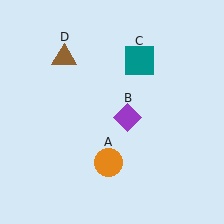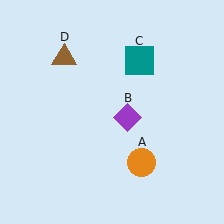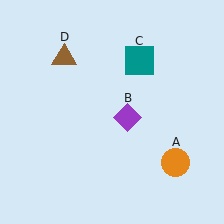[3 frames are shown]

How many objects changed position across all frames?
1 object changed position: orange circle (object A).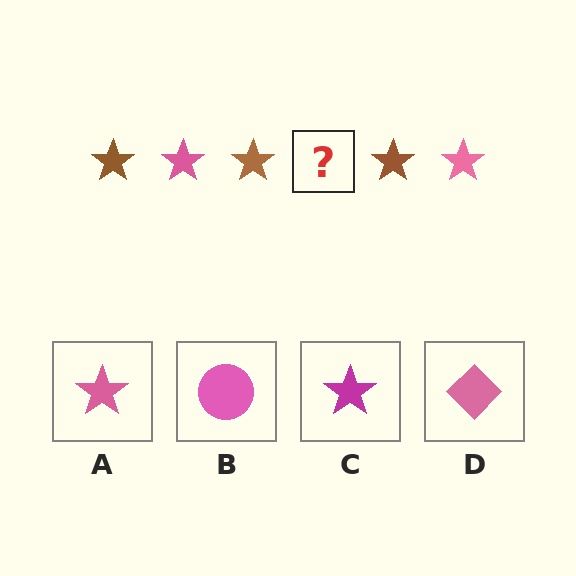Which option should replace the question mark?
Option A.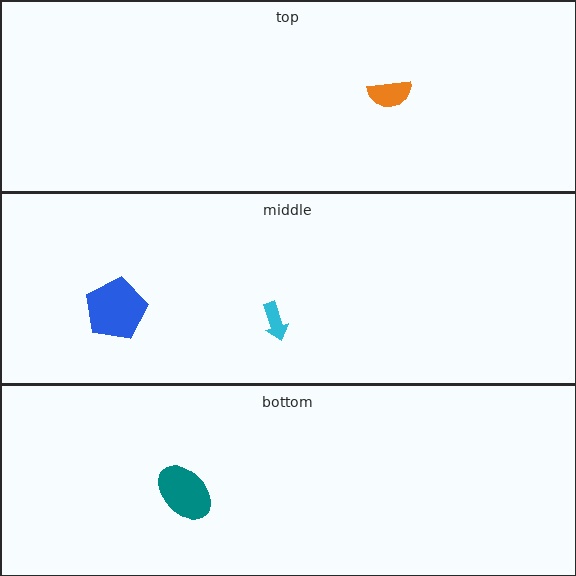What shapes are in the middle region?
The blue pentagon, the cyan arrow.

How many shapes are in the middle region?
2.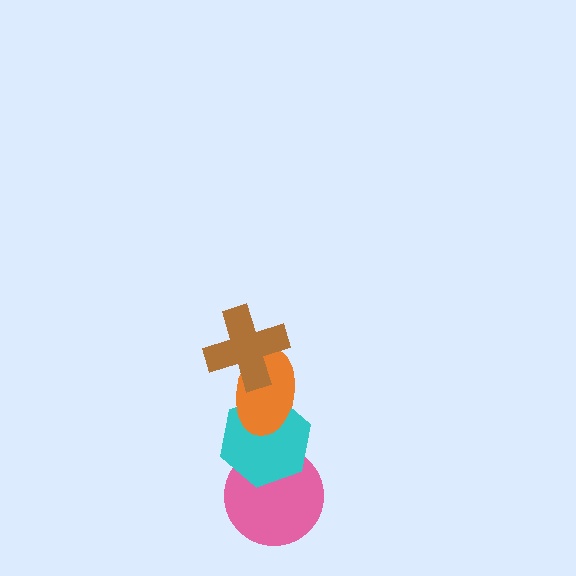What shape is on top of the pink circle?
The cyan hexagon is on top of the pink circle.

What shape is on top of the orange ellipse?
The brown cross is on top of the orange ellipse.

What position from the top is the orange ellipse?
The orange ellipse is 2nd from the top.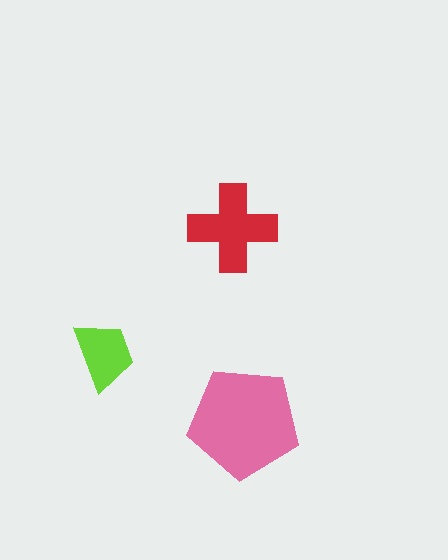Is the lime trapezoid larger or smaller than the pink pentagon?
Smaller.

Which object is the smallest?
The lime trapezoid.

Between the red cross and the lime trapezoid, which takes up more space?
The red cross.